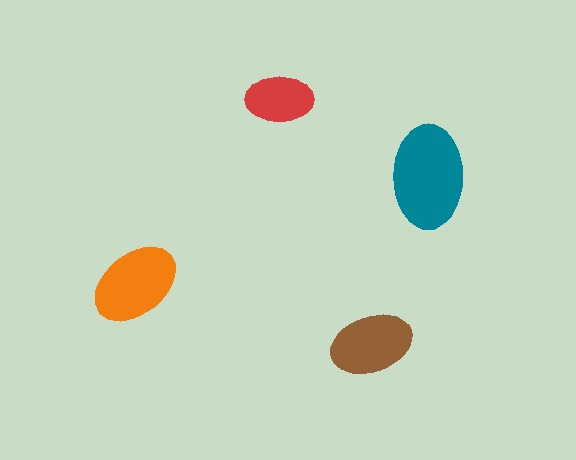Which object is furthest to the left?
The orange ellipse is leftmost.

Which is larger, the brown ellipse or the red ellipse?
The brown one.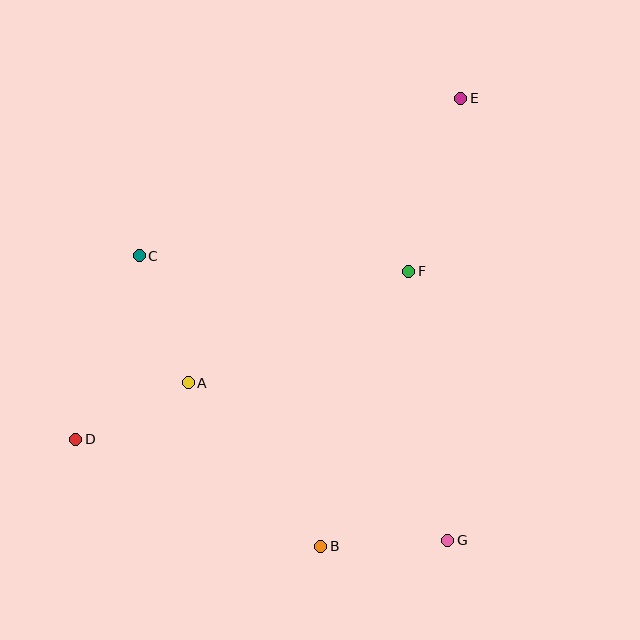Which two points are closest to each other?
Points A and D are closest to each other.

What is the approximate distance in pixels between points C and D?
The distance between C and D is approximately 194 pixels.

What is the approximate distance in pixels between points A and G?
The distance between A and G is approximately 303 pixels.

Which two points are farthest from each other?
Points D and E are farthest from each other.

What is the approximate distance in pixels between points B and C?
The distance between B and C is approximately 342 pixels.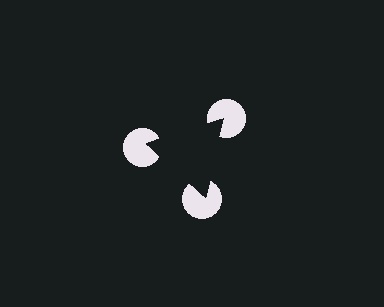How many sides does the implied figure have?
3 sides.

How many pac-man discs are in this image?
There are 3 — one at each vertex of the illusory triangle.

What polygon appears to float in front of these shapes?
An illusory triangle — its edges are inferred from the aligned wedge cuts in the pac-man discs, not physically drawn.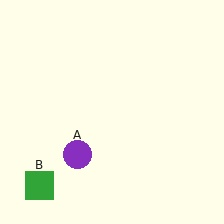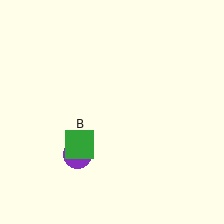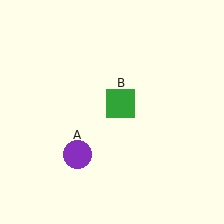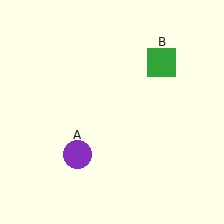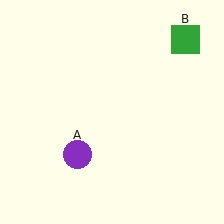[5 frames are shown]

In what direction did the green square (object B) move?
The green square (object B) moved up and to the right.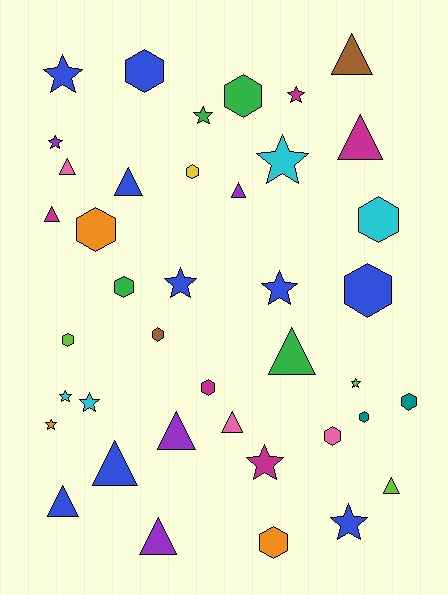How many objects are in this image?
There are 40 objects.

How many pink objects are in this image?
There are 3 pink objects.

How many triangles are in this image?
There are 13 triangles.